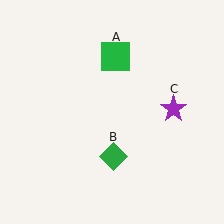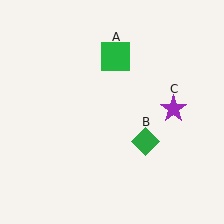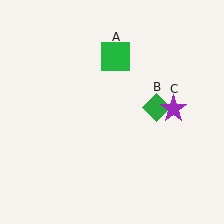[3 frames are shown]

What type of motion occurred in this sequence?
The green diamond (object B) rotated counterclockwise around the center of the scene.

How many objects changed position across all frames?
1 object changed position: green diamond (object B).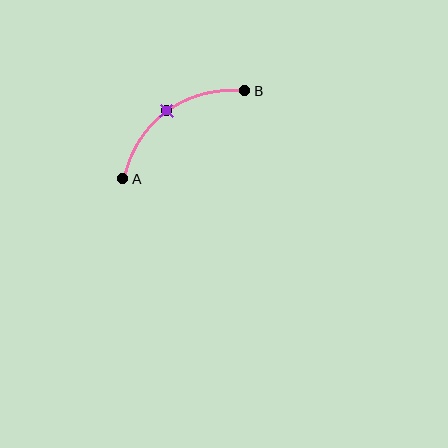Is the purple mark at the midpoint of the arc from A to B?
Yes. The purple mark lies on the arc at equal arc-length from both A and B — it is the arc midpoint.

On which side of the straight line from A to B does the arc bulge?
The arc bulges above and to the left of the straight line connecting A and B.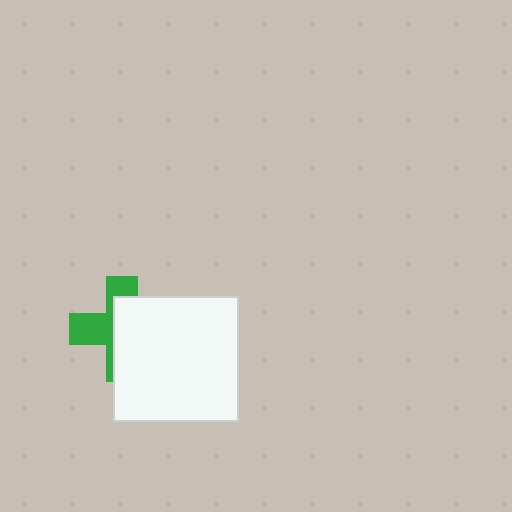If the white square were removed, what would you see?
You would see the complete green cross.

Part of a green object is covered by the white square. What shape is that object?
It is a cross.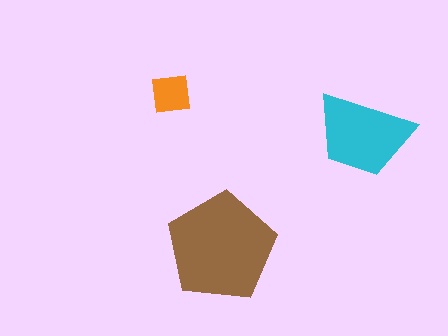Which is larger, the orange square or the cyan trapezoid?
The cyan trapezoid.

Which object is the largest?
The brown pentagon.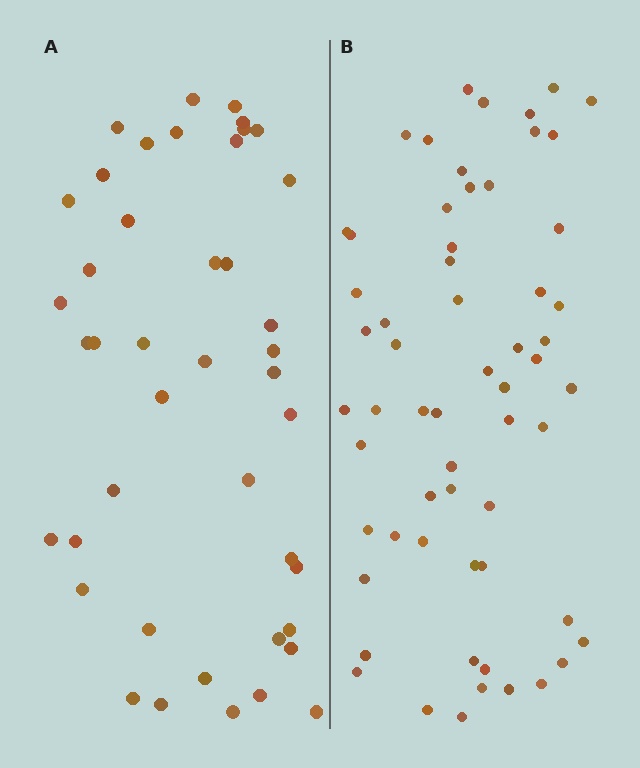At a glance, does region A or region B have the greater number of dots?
Region B (the right region) has more dots.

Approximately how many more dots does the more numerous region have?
Region B has approximately 15 more dots than region A.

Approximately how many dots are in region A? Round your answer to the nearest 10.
About 40 dots. (The exact count is 43, which rounds to 40.)